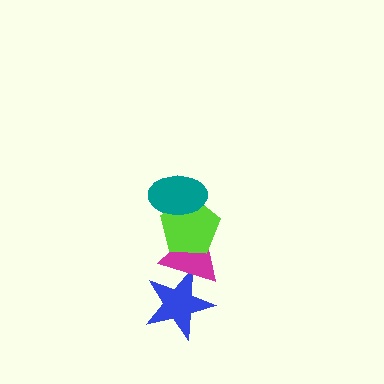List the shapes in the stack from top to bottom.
From top to bottom: the teal ellipse, the lime pentagon, the magenta triangle, the blue star.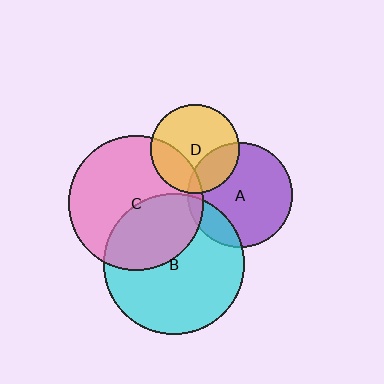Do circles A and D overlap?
Yes.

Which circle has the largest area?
Circle B (cyan).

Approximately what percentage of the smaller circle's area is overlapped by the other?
Approximately 25%.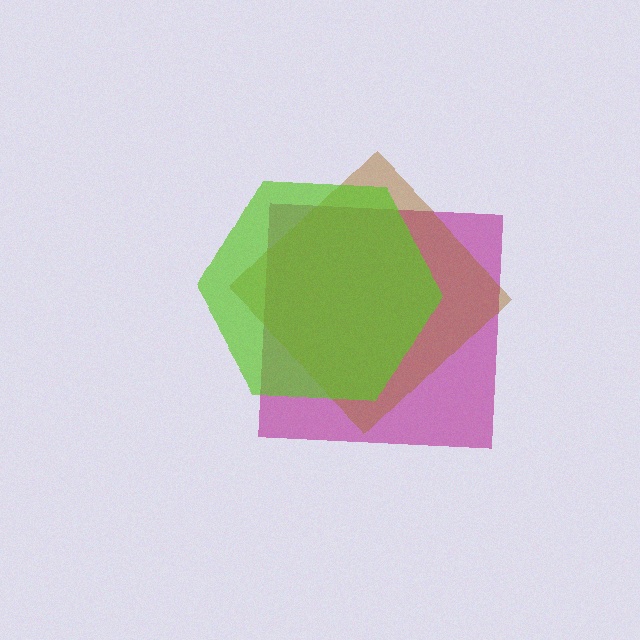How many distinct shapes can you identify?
There are 3 distinct shapes: a magenta square, a brown diamond, a lime hexagon.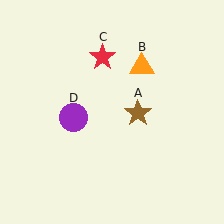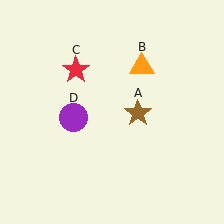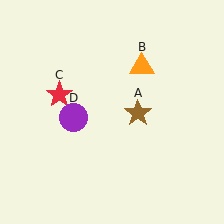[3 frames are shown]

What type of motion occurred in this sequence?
The red star (object C) rotated counterclockwise around the center of the scene.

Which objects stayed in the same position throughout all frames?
Brown star (object A) and orange triangle (object B) and purple circle (object D) remained stationary.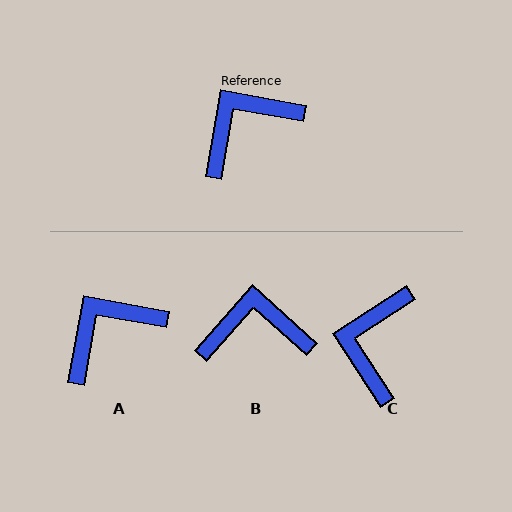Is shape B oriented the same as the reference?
No, it is off by about 32 degrees.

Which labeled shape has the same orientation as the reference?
A.